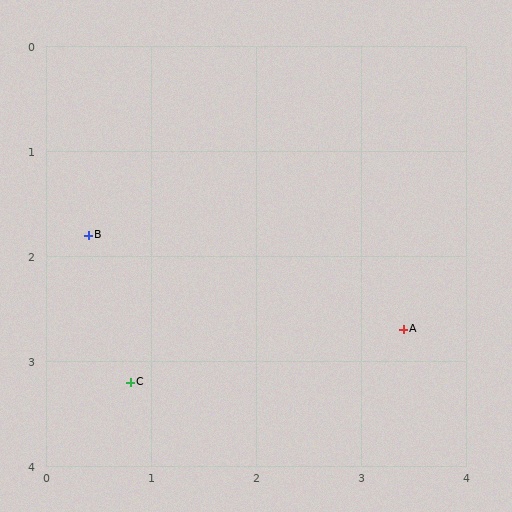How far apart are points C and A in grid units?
Points C and A are about 2.6 grid units apart.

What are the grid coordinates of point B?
Point B is at approximately (0.4, 1.8).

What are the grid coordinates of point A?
Point A is at approximately (3.4, 2.7).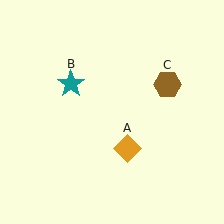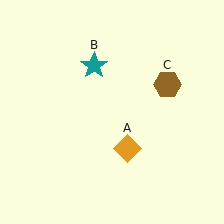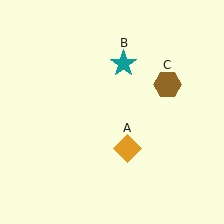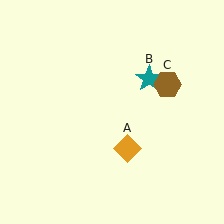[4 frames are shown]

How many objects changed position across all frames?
1 object changed position: teal star (object B).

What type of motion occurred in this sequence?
The teal star (object B) rotated clockwise around the center of the scene.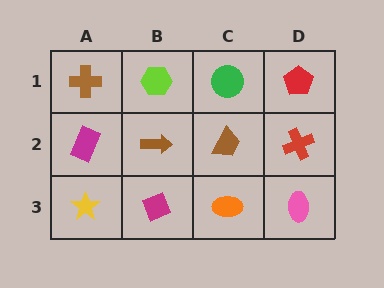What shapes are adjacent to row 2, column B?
A lime hexagon (row 1, column B), a magenta diamond (row 3, column B), a magenta rectangle (row 2, column A), a brown trapezoid (row 2, column C).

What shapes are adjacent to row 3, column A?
A magenta rectangle (row 2, column A), a magenta diamond (row 3, column B).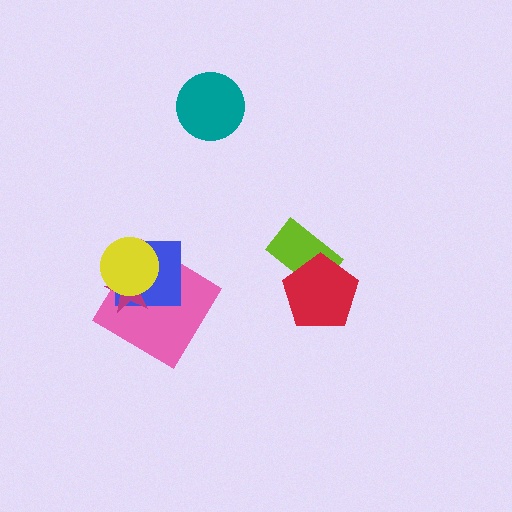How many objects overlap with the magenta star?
3 objects overlap with the magenta star.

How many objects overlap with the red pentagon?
1 object overlaps with the red pentagon.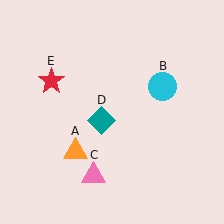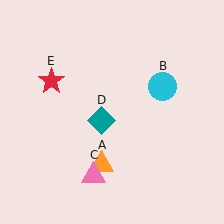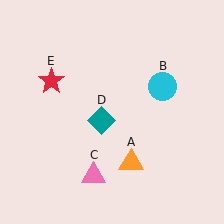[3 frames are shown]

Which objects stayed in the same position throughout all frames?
Cyan circle (object B) and pink triangle (object C) and teal diamond (object D) and red star (object E) remained stationary.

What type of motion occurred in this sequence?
The orange triangle (object A) rotated counterclockwise around the center of the scene.